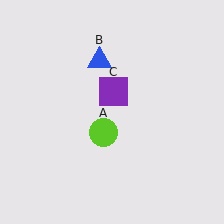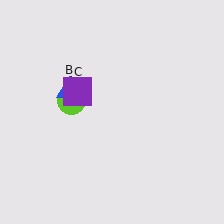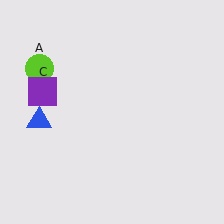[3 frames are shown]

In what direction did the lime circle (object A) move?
The lime circle (object A) moved up and to the left.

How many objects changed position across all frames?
3 objects changed position: lime circle (object A), blue triangle (object B), purple square (object C).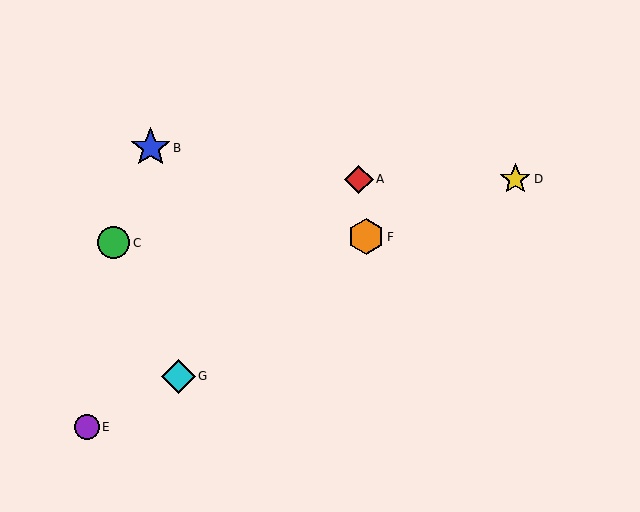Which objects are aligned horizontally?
Objects A, D are aligned horizontally.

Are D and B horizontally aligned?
No, D is at y≈179 and B is at y≈148.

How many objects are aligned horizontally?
2 objects (A, D) are aligned horizontally.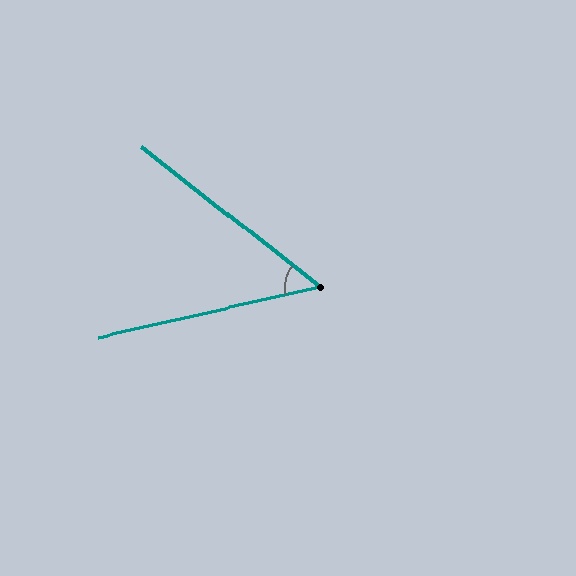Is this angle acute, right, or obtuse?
It is acute.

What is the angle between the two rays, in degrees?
Approximately 51 degrees.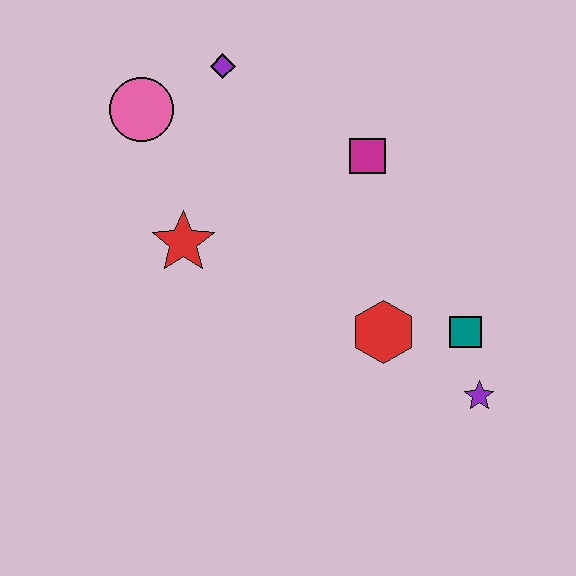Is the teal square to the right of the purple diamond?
Yes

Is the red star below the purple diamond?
Yes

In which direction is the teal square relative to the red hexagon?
The teal square is to the right of the red hexagon.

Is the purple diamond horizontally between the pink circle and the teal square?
Yes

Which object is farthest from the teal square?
The pink circle is farthest from the teal square.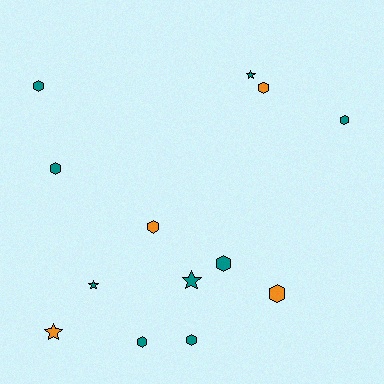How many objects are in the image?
There are 13 objects.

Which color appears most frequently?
Teal, with 9 objects.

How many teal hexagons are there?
There are 6 teal hexagons.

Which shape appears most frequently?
Hexagon, with 9 objects.